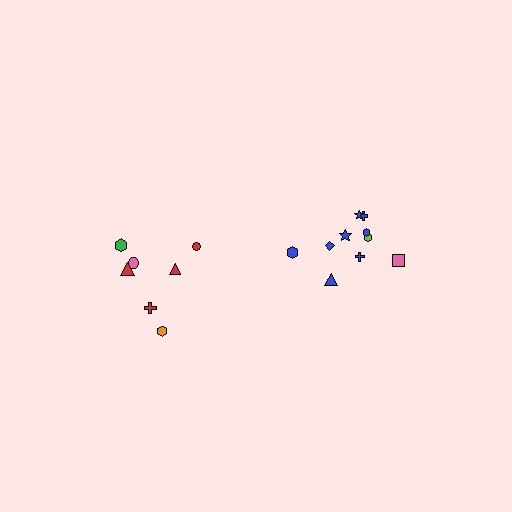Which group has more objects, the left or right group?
The right group.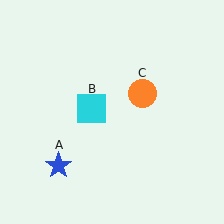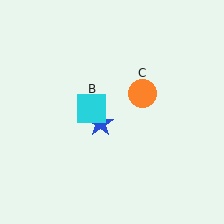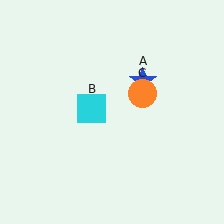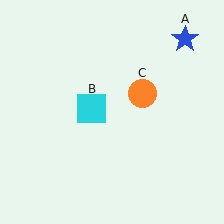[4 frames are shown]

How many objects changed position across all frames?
1 object changed position: blue star (object A).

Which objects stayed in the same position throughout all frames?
Cyan square (object B) and orange circle (object C) remained stationary.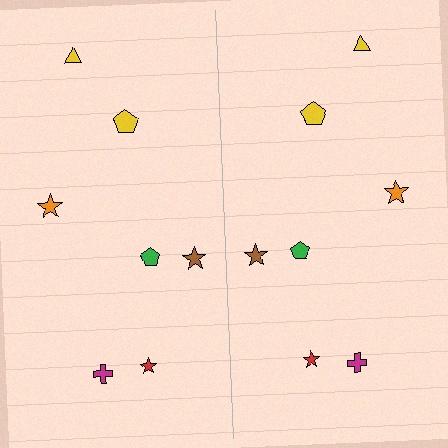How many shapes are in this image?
There are 14 shapes in this image.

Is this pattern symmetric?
Yes, this pattern has bilateral (reflection) symmetry.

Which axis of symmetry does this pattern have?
The pattern has a vertical axis of symmetry running through the center of the image.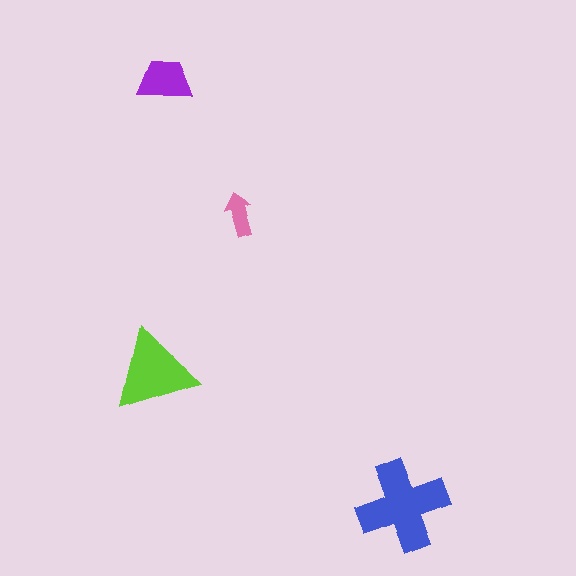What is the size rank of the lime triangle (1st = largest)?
2nd.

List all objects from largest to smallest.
The blue cross, the lime triangle, the purple trapezoid, the pink arrow.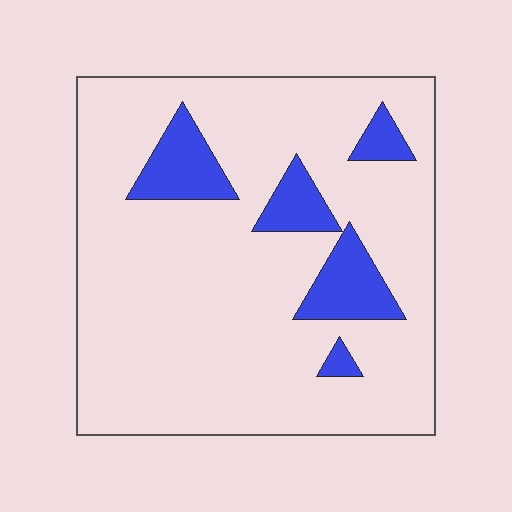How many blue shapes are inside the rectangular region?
5.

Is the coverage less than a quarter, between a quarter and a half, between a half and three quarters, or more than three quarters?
Less than a quarter.